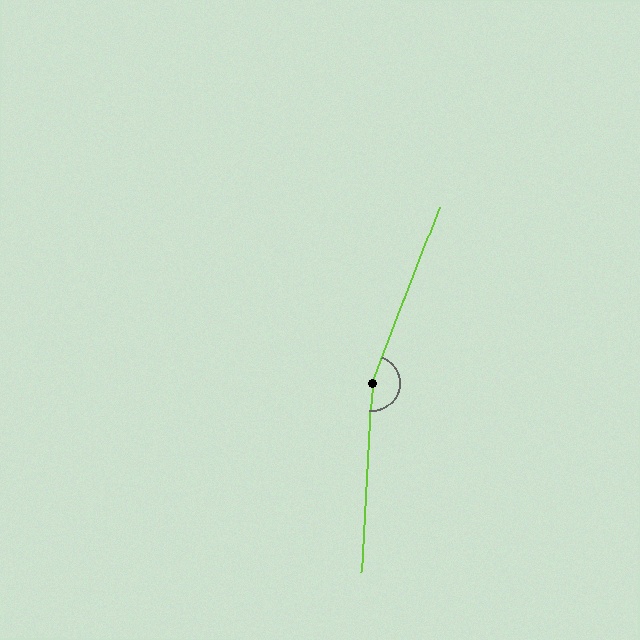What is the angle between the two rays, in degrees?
Approximately 162 degrees.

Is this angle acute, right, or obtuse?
It is obtuse.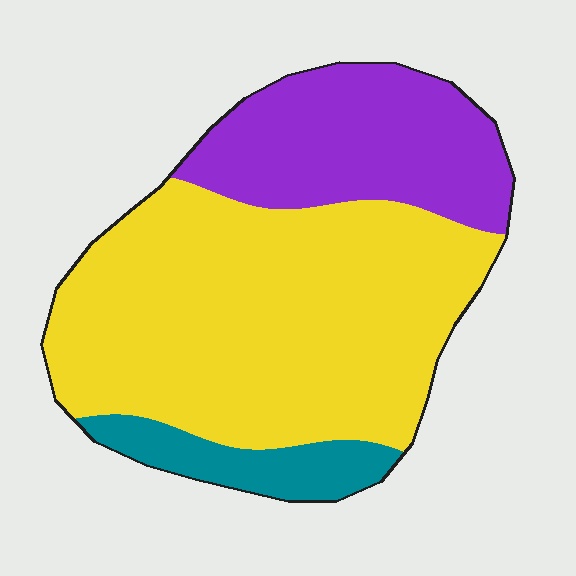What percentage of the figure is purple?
Purple covers 27% of the figure.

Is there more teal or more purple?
Purple.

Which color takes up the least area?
Teal, at roughly 10%.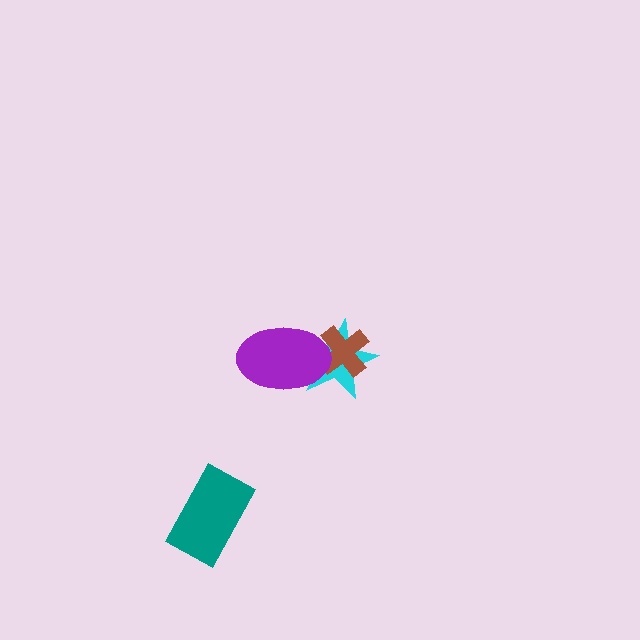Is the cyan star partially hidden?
Yes, it is partially covered by another shape.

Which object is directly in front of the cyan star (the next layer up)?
The brown cross is directly in front of the cyan star.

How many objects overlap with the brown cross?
2 objects overlap with the brown cross.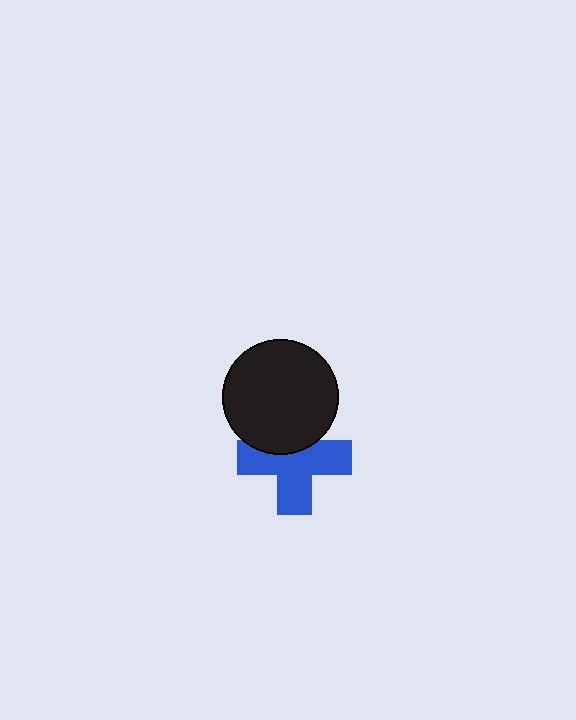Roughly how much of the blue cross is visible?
Most of it is visible (roughly 68%).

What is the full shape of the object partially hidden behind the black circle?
The partially hidden object is a blue cross.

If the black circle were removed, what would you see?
You would see the complete blue cross.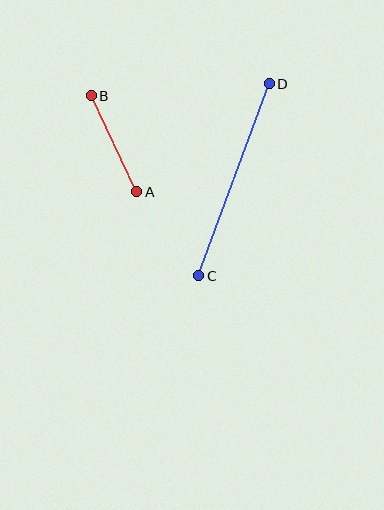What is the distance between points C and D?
The distance is approximately 205 pixels.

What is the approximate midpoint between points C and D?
The midpoint is at approximately (234, 180) pixels.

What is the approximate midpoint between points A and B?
The midpoint is at approximately (114, 144) pixels.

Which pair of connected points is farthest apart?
Points C and D are farthest apart.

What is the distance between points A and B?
The distance is approximately 106 pixels.